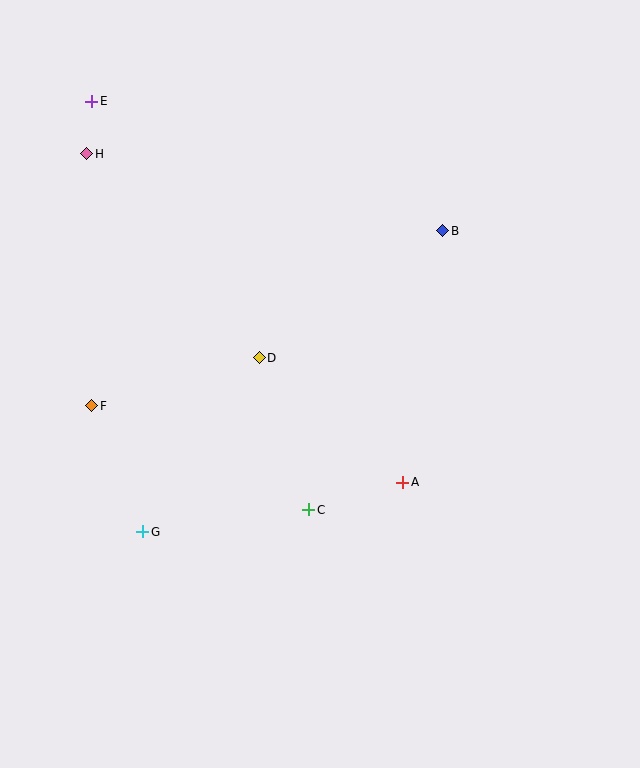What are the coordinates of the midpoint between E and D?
The midpoint between E and D is at (175, 230).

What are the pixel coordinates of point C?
Point C is at (309, 510).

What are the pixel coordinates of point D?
Point D is at (259, 358).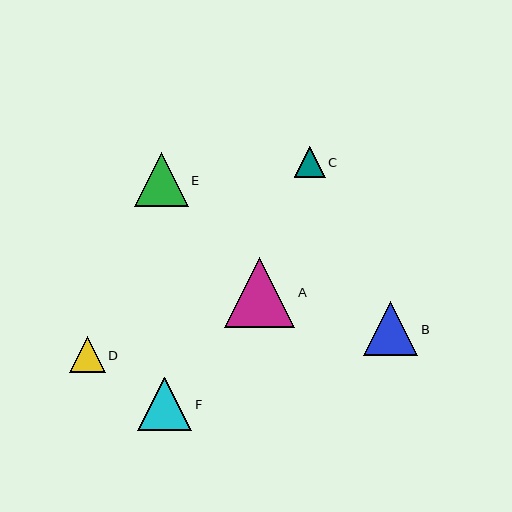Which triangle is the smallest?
Triangle C is the smallest with a size of approximately 31 pixels.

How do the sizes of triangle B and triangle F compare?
Triangle B and triangle F are approximately the same size.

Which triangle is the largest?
Triangle A is the largest with a size of approximately 70 pixels.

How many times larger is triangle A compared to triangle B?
Triangle A is approximately 1.3 times the size of triangle B.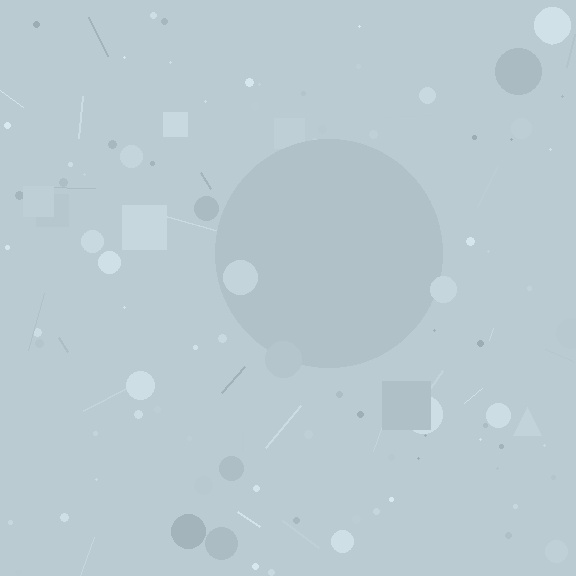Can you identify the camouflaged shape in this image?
The camouflaged shape is a circle.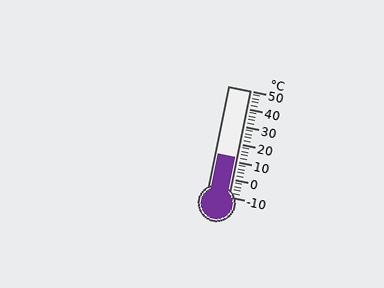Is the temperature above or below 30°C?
The temperature is below 30°C.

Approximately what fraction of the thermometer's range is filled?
The thermometer is filled to approximately 35% of its range.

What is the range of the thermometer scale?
The thermometer scale ranges from -10°C to 50°C.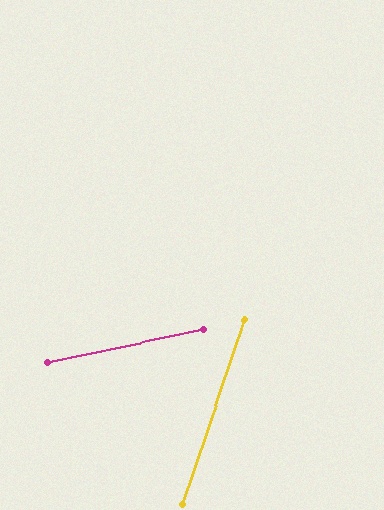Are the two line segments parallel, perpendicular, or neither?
Neither parallel nor perpendicular — they differ by about 60°.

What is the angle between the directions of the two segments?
Approximately 60 degrees.